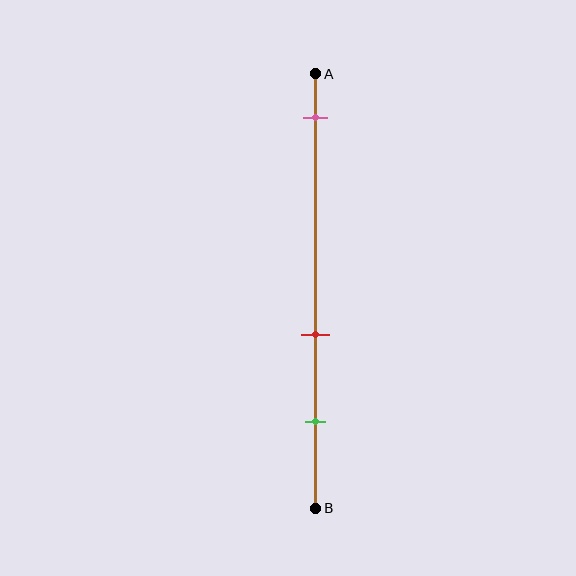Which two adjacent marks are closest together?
The red and green marks are the closest adjacent pair.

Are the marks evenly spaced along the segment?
No, the marks are not evenly spaced.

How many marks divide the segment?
There are 3 marks dividing the segment.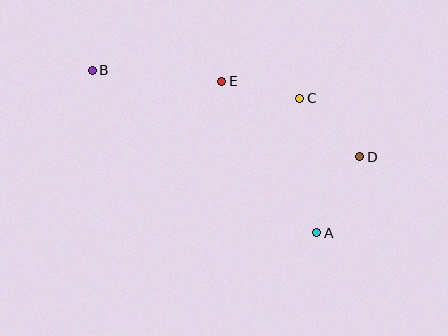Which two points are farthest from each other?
Points B and D are farthest from each other.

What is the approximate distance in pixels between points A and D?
The distance between A and D is approximately 88 pixels.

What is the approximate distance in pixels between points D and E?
The distance between D and E is approximately 157 pixels.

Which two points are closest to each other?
Points C and E are closest to each other.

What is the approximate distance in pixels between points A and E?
The distance between A and E is approximately 179 pixels.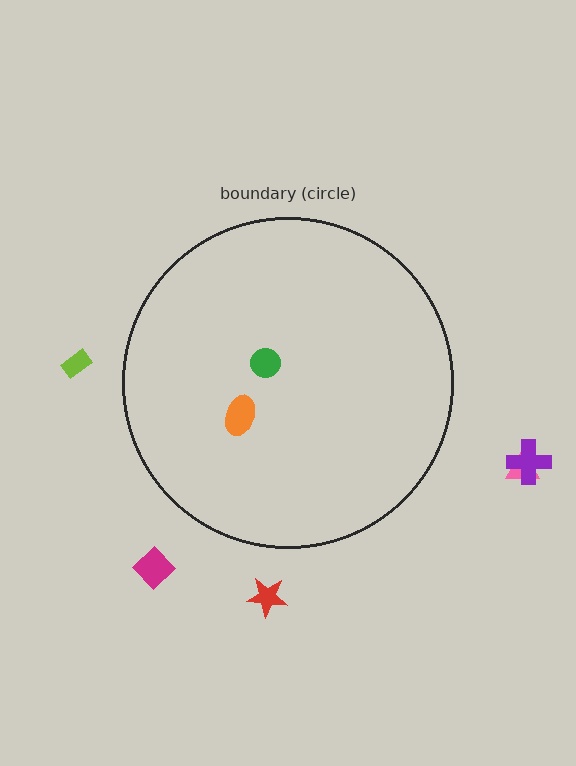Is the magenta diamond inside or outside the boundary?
Outside.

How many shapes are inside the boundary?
2 inside, 5 outside.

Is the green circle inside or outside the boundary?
Inside.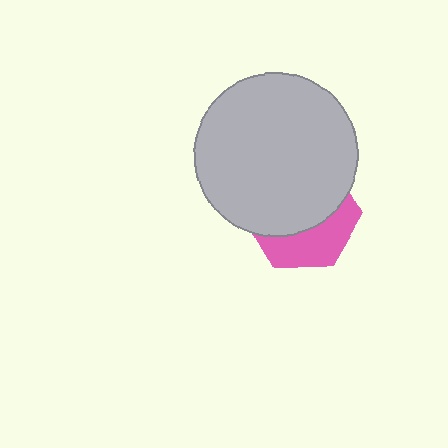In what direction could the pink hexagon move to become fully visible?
The pink hexagon could move down. That would shift it out from behind the light gray circle entirely.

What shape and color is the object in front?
The object in front is a light gray circle.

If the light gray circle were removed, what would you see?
You would see the complete pink hexagon.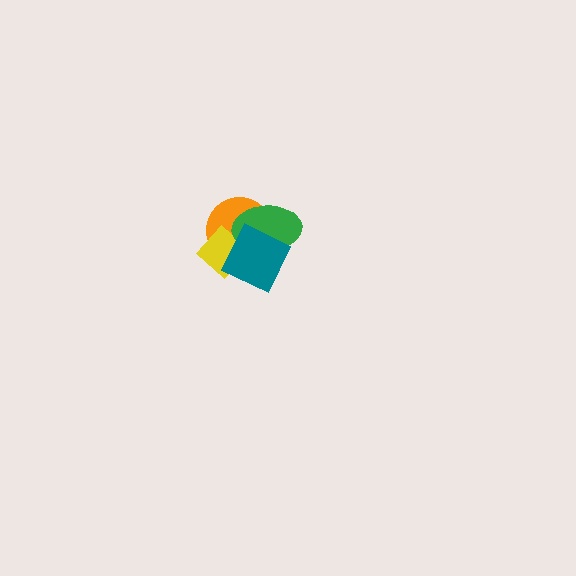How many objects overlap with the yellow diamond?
3 objects overlap with the yellow diamond.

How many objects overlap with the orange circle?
3 objects overlap with the orange circle.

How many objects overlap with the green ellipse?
3 objects overlap with the green ellipse.